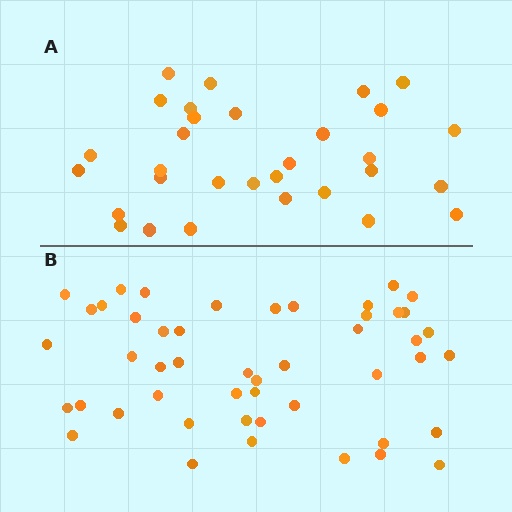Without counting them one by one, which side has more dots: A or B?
Region B (the bottom region) has more dots.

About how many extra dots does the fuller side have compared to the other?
Region B has approximately 15 more dots than region A.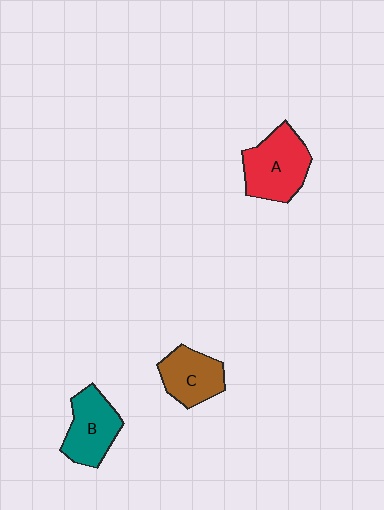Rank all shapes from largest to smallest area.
From largest to smallest: A (red), B (teal), C (brown).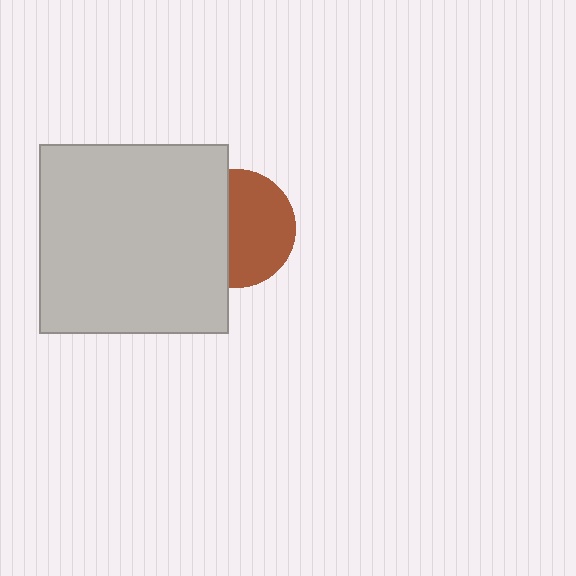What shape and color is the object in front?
The object in front is a light gray square.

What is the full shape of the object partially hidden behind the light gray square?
The partially hidden object is a brown circle.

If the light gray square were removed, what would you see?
You would see the complete brown circle.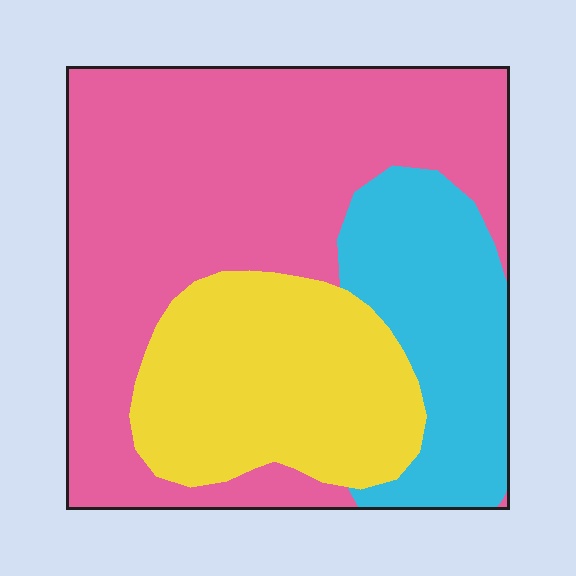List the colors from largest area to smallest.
From largest to smallest: pink, yellow, cyan.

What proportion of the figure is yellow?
Yellow covers roughly 25% of the figure.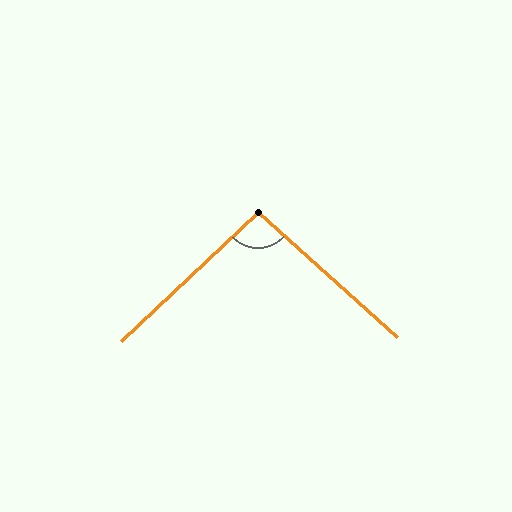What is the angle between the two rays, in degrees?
Approximately 95 degrees.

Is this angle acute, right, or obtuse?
It is approximately a right angle.